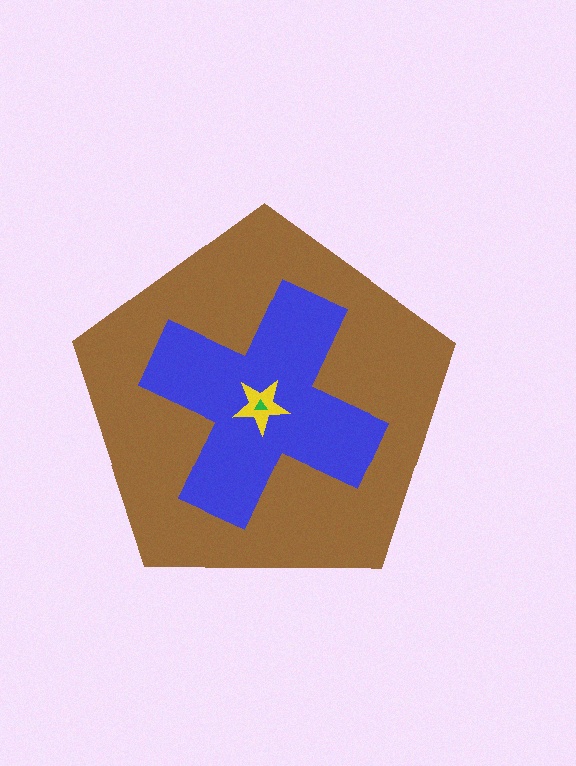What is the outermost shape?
The brown pentagon.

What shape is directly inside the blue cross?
The yellow star.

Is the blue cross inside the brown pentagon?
Yes.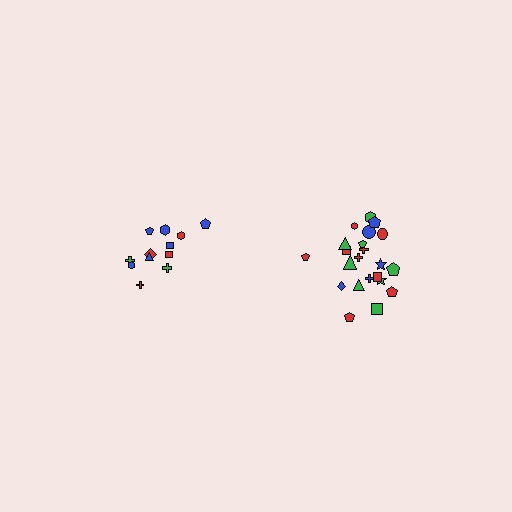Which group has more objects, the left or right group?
The right group.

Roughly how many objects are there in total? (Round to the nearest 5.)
Roughly 35 objects in total.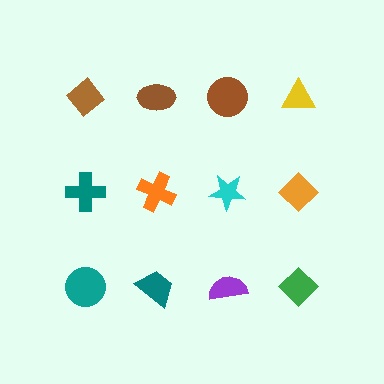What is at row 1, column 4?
A yellow triangle.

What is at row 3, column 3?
A purple semicircle.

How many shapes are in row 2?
4 shapes.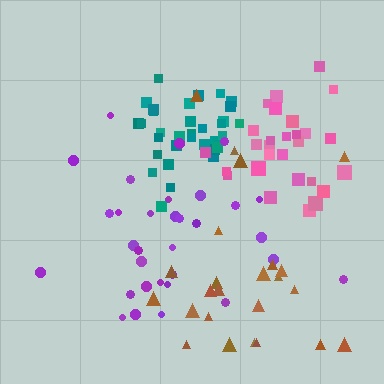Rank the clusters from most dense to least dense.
teal, pink, purple, brown.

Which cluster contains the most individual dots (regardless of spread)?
Teal (34).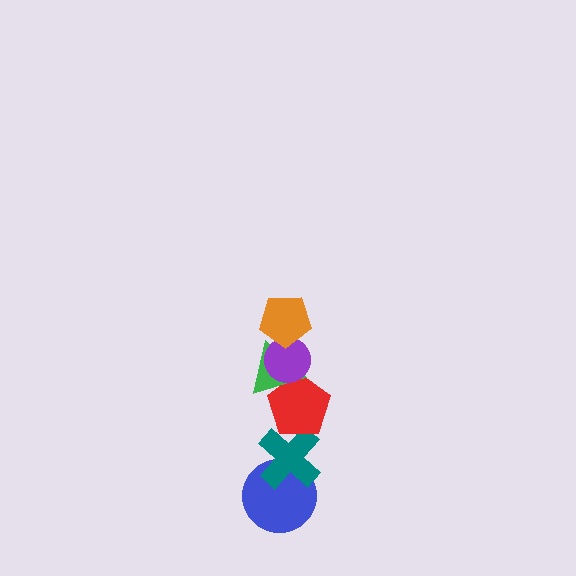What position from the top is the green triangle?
The green triangle is 3rd from the top.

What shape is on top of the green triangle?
The purple circle is on top of the green triangle.